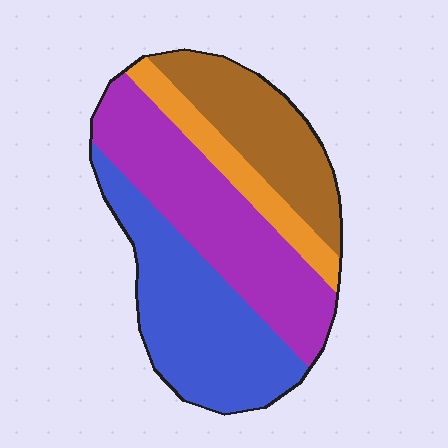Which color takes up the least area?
Orange, at roughly 10%.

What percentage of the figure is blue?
Blue takes up about one third (1/3) of the figure.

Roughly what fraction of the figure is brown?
Brown takes up between a sixth and a third of the figure.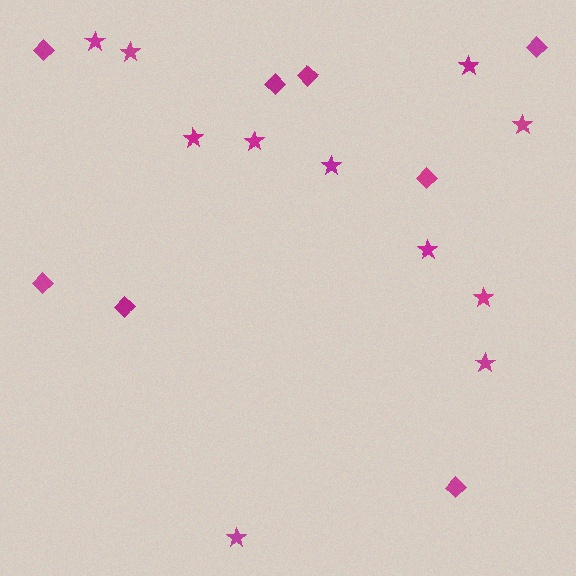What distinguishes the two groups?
There are 2 groups: one group of diamonds (8) and one group of stars (11).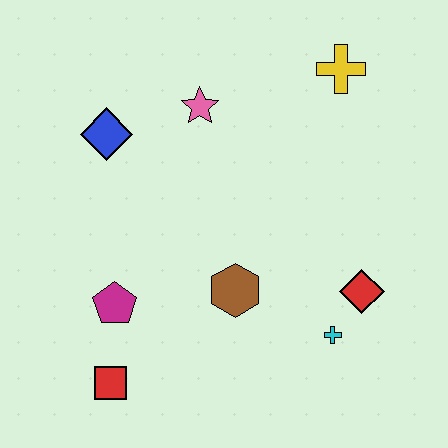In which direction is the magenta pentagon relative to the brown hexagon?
The magenta pentagon is to the left of the brown hexagon.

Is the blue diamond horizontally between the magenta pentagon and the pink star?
No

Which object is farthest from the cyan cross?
The blue diamond is farthest from the cyan cross.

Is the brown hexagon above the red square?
Yes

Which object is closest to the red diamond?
The cyan cross is closest to the red diamond.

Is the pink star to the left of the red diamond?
Yes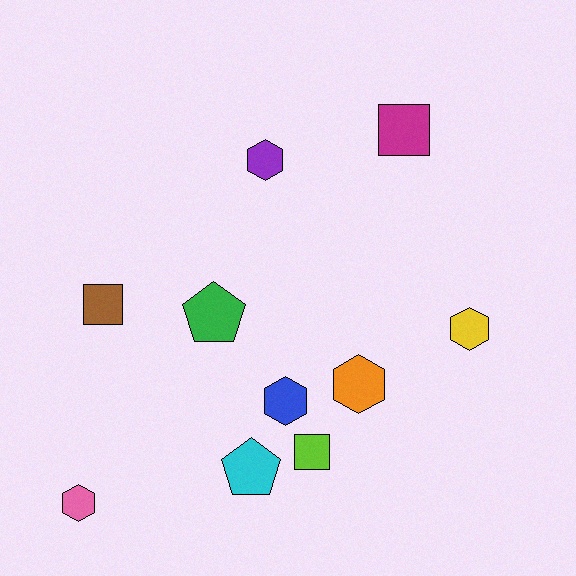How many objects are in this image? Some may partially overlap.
There are 10 objects.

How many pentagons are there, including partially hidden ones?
There are 2 pentagons.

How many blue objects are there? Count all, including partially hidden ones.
There is 1 blue object.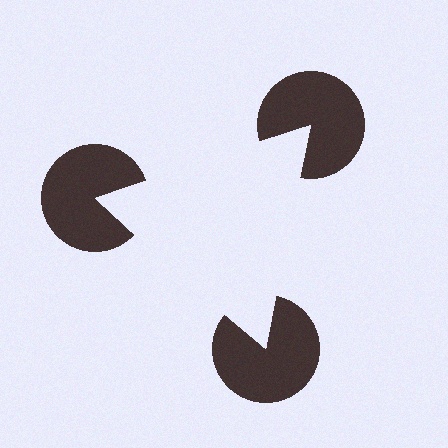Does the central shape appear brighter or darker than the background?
It typically appears slightly brighter than the background, even though no actual brightness change is drawn.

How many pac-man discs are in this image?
There are 3 — one at each vertex of the illusory triangle.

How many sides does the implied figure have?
3 sides.